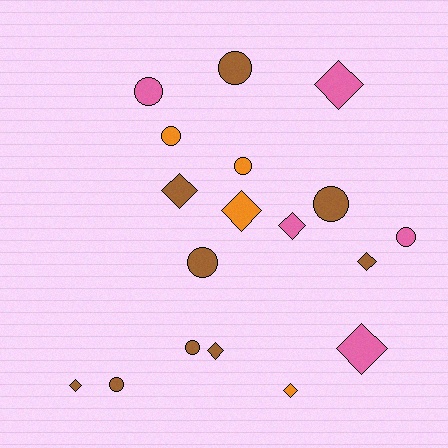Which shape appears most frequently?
Circle, with 9 objects.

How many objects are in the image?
There are 18 objects.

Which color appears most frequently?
Brown, with 9 objects.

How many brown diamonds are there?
There are 4 brown diamonds.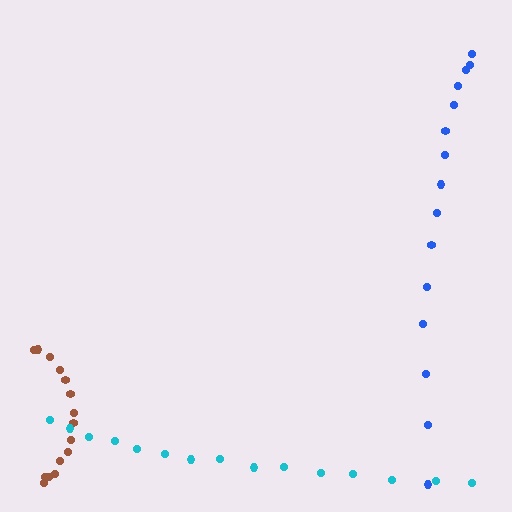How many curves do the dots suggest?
There are 3 distinct paths.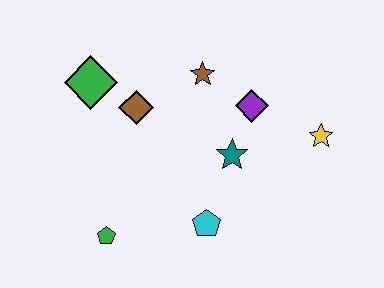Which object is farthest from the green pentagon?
The yellow star is farthest from the green pentagon.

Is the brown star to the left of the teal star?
Yes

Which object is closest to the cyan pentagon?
The teal star is closest to the cyan pentagon.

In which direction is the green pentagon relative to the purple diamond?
The green pentagon is to the left of the purple diamond.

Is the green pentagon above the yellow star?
No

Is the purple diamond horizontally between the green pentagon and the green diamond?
No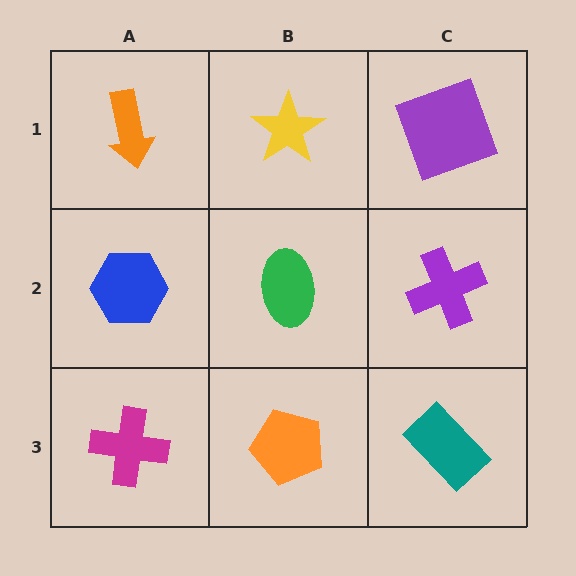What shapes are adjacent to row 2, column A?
An orange arrow (row 1, column A), a magenta cross (row 3, column A), a green ellipse (row 2, column B).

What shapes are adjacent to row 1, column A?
A blue hexagon (row 2, column A), a yellow star (row 1, column B).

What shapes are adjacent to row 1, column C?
A purple cross (row 2, column C), a yellow star (row 1, column B).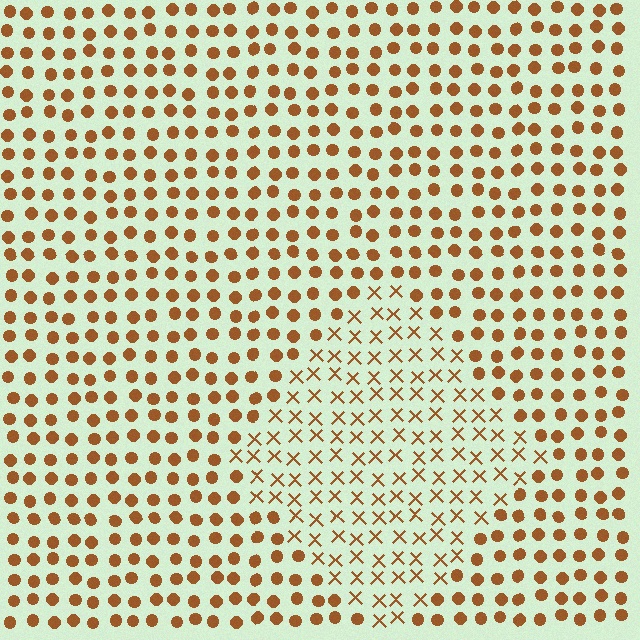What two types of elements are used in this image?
The image uses X marks inside the diamond region and circles outside it.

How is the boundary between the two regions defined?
The boundary is defined by a change in element shape: X marks inside vs. circles outside. All elements share the same color and spacing.